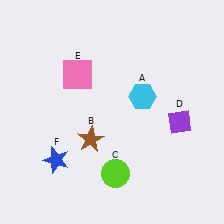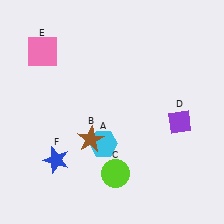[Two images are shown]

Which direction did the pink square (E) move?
The pink square (E) moved left.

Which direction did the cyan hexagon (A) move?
The cyan hexagon (A) moved down.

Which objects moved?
The objects that moved are: the cyan hexagon (A), the pink square (E).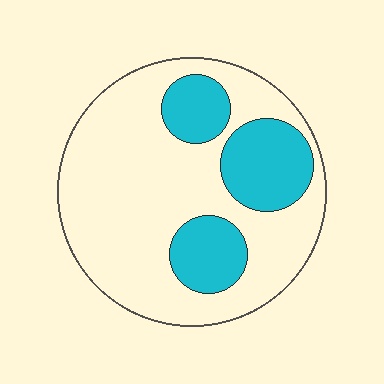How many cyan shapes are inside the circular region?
3.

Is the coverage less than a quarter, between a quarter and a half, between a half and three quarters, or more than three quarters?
Between a quarter and a half.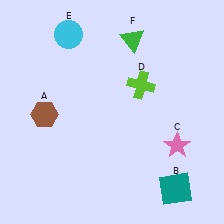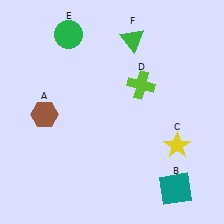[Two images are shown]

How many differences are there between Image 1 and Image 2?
There are 2 differences between the two images.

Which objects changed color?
C changed from pink to yellow. E changed from cyan to green.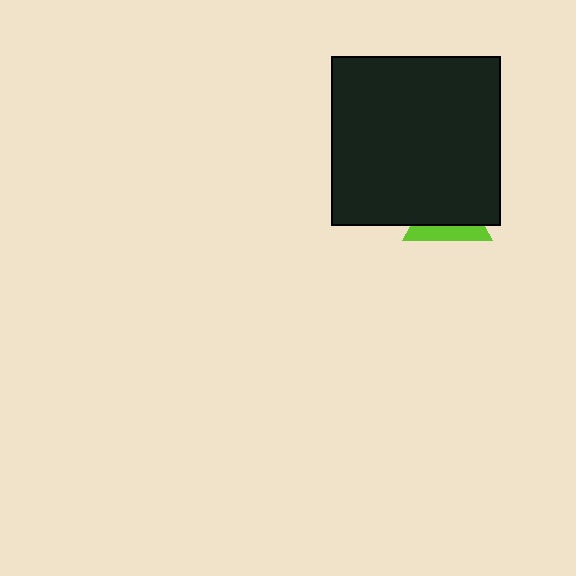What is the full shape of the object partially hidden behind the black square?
The partially hidden object is a lime triangle.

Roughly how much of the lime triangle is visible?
A small part of it is visible (roughly 36%).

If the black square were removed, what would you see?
You would see the complete lime triangle.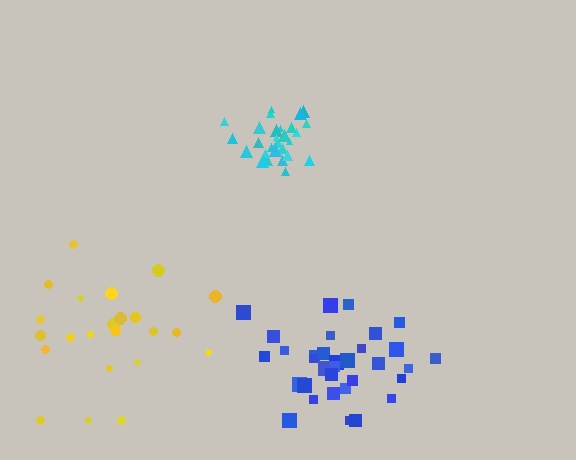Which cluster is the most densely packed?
Cyan.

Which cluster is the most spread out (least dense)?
Yellow.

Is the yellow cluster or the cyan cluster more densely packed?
Cyan.